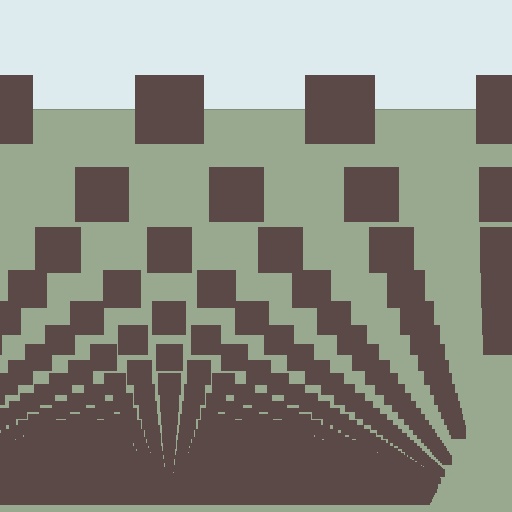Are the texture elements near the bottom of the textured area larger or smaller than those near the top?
Smaller. The gradient is inverted — elements near the bottom are smaller and denser.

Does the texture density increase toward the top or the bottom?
Density increases toward the bottom.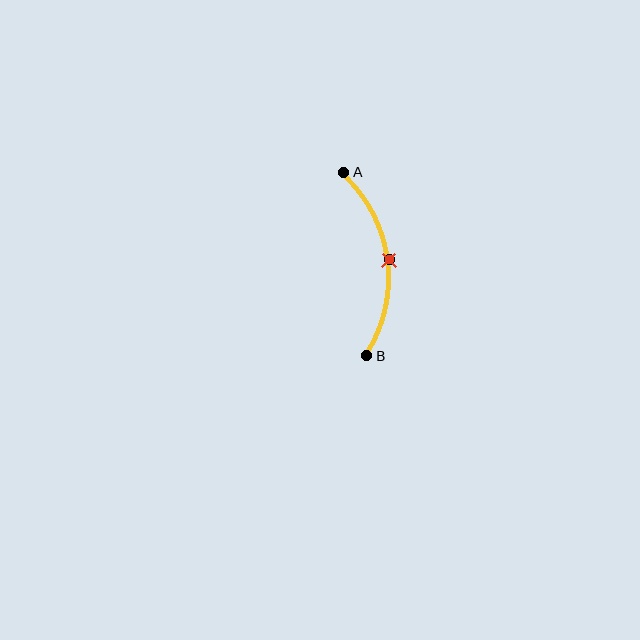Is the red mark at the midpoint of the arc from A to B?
Yes. The red mark lies on the arc at equal arc-length from both A and B — it is the arc midpoint.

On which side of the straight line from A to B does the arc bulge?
The arc bulges to the right of the straight line connecting A and B.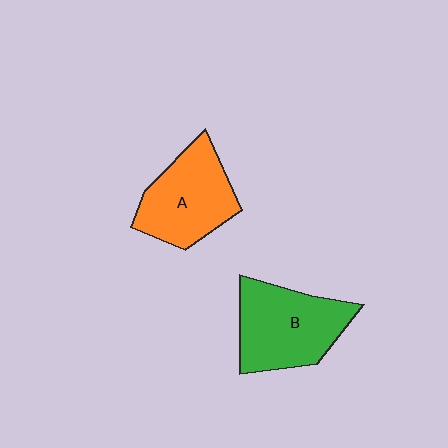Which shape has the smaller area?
Shape A (orange).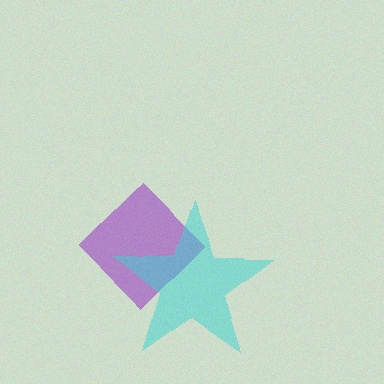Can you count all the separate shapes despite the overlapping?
Yes, there are 2 separate shapes.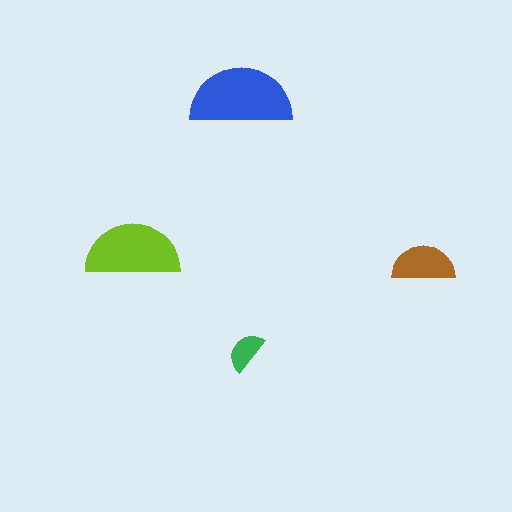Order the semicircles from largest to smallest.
the blue one, the lime one, the brown one, the green one.